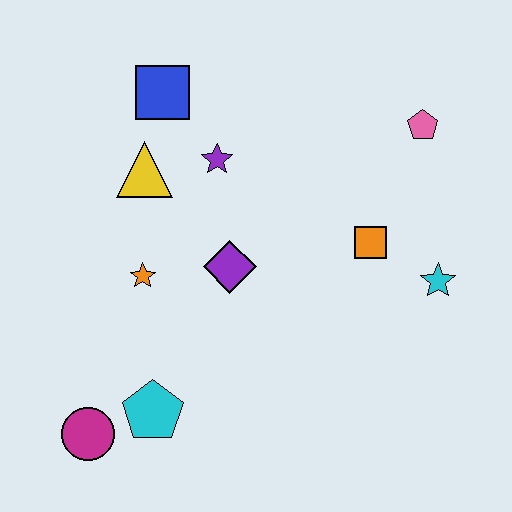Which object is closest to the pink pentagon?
The orange square is closest to the pink pentagon.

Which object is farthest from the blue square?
The magenta circle is farthest from the blue square.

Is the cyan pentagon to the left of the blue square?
Yes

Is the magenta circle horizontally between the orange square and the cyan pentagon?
No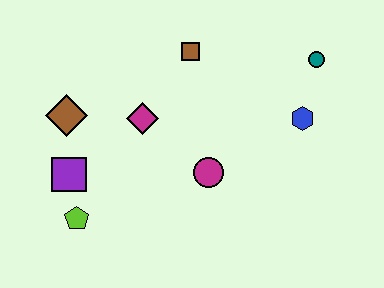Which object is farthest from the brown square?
The lime pentagon is farthest from the brown square.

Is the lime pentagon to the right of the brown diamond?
Yes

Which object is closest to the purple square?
The lime pentagon is closest to the purple square.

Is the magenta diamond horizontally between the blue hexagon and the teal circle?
No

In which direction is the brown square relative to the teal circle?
The brown square is to the left of the teal circle.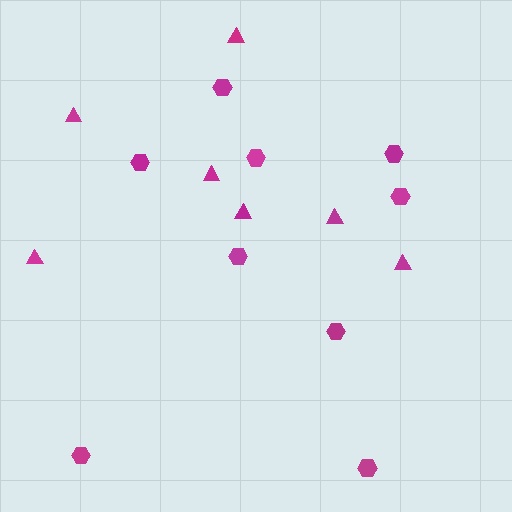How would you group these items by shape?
There are 2 groups: one group of triangles (7) and one group of hexagons (9).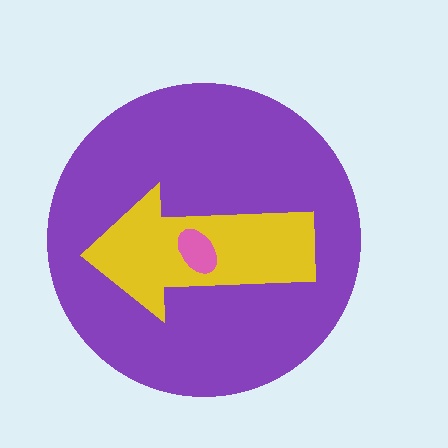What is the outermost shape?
The purple circle.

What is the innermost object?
The pink ellipse.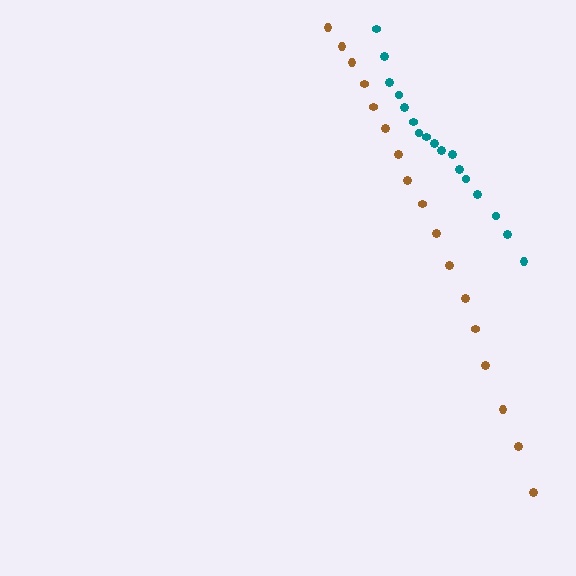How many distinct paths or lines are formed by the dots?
There are 2 distinct paths.